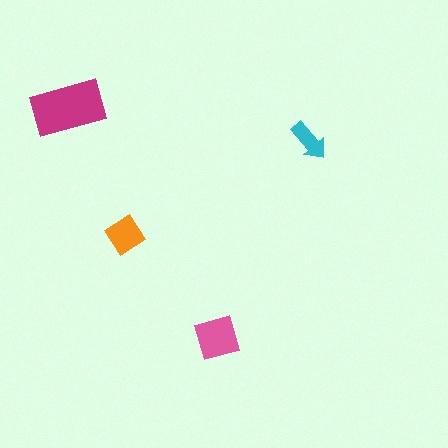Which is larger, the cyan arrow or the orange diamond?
The orange diamond.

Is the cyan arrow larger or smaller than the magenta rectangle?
Smaller.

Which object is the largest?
The magenta rectangle.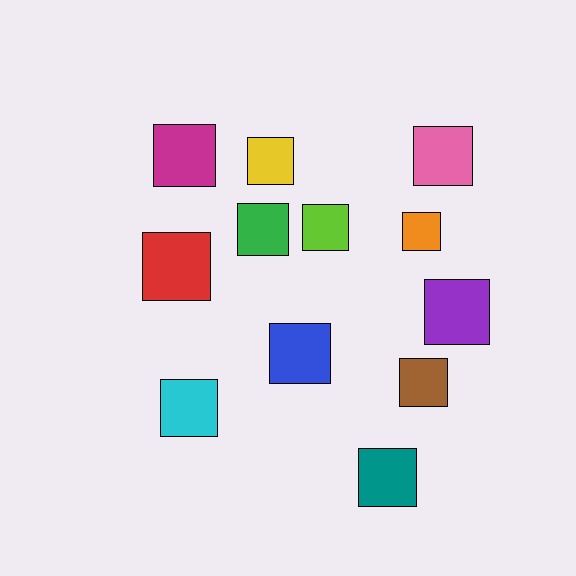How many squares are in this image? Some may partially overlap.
There are 12 squares.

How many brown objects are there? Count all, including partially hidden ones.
There is 1 brown object.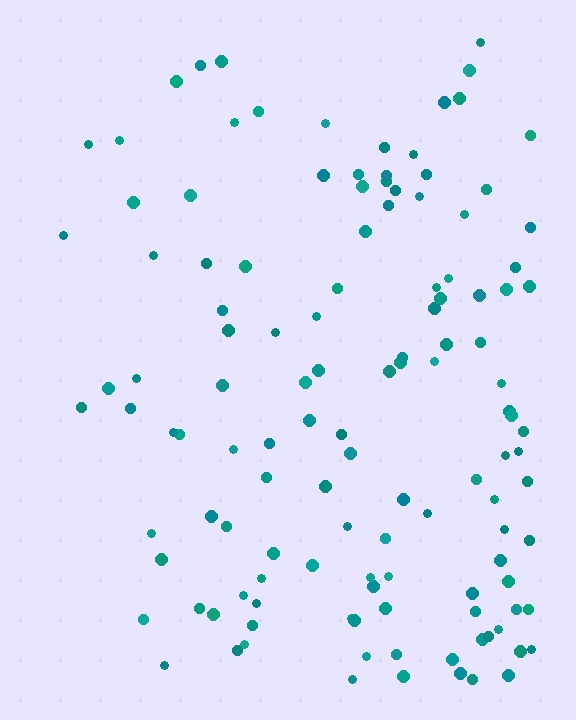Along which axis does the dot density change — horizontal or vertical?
Horizontal.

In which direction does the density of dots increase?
From left to right, with the right side densest.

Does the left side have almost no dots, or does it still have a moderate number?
Still a moderate number, just noticeably fewer than the right.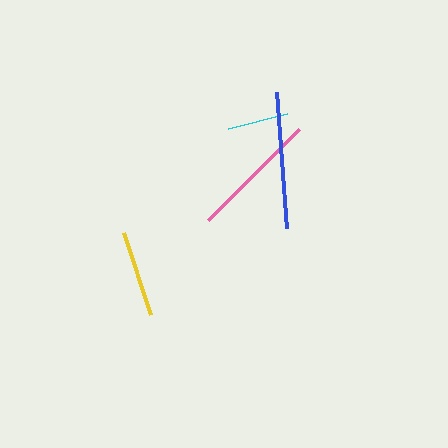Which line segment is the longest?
The blue line is the longest at approximately 136 pixels.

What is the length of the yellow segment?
The yellow segment is approximately 87 pixels long.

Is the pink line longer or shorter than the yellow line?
The pink line is longer than the yellow line.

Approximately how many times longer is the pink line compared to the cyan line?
The pink line is approximately 2.1 times the length of the cyan line.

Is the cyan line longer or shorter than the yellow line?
The yellow line is longer than the cyan line.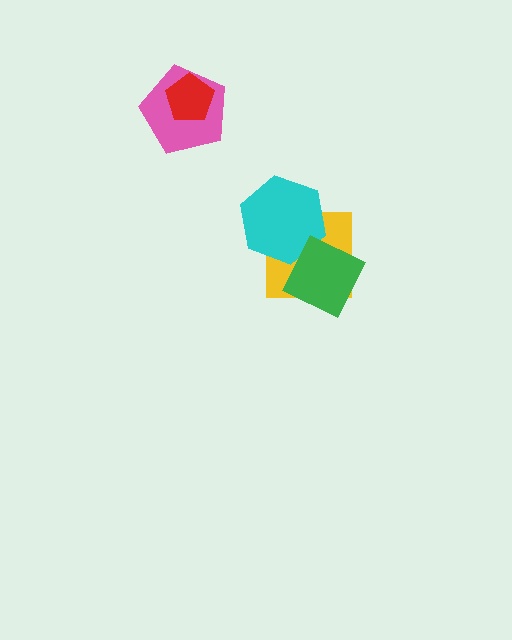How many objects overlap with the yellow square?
2 objects overlap with the yellow square.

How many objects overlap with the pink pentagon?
1 object overlaps with the pink pentagon.